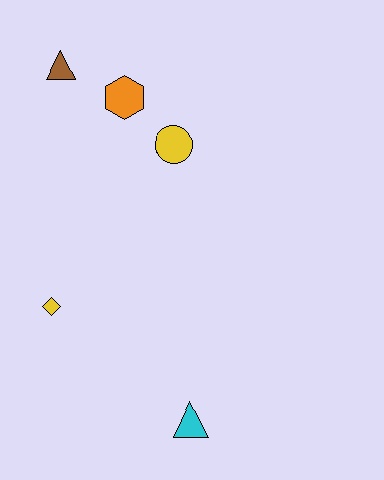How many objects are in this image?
There are 5 objects.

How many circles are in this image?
There is 1 circle.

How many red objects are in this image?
There are no red objects.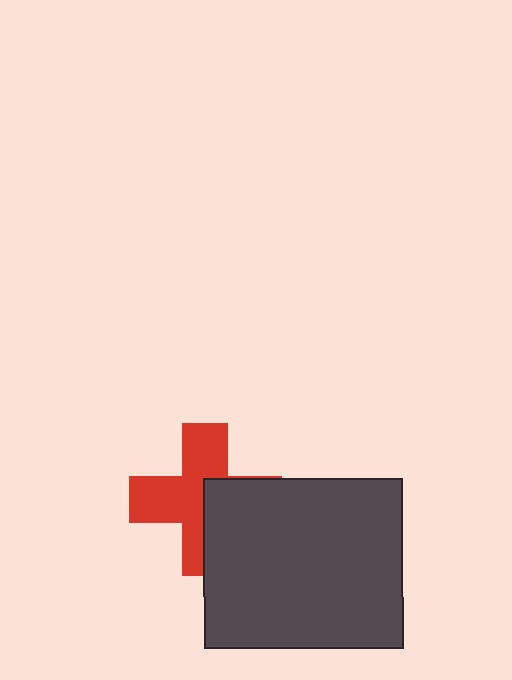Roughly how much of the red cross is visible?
About half of it is visible (roughly 60%).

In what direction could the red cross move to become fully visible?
The red cross could move left. That would shift it out from behind the dark gray rectangle entirely.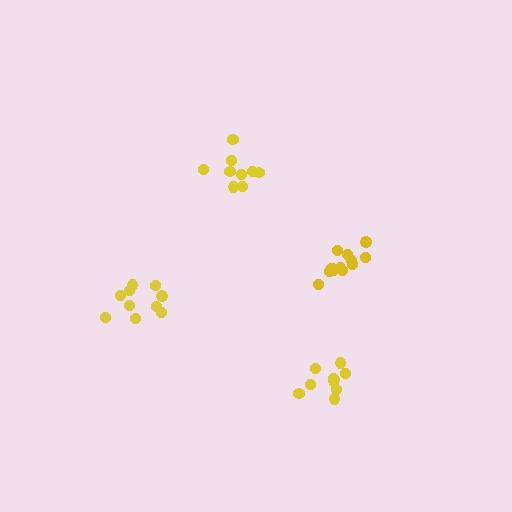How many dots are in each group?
Group 1: 10 dots, Group 2: 9 dots, Group 3: 13 dots, Group 4: 10 dots (42 total).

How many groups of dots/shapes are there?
There are 4 groups.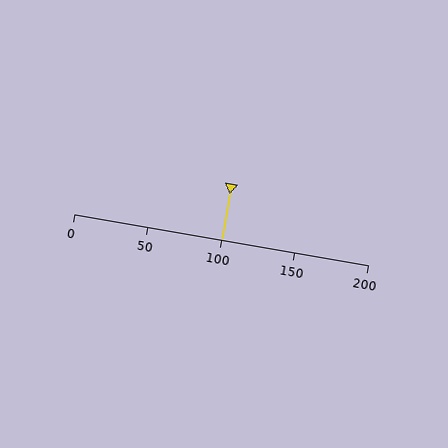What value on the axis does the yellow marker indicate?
The marker indicates approximately 100.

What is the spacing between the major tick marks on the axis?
The major ticks are spaced 50 apart.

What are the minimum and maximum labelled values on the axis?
The axis runs from 0 to 200.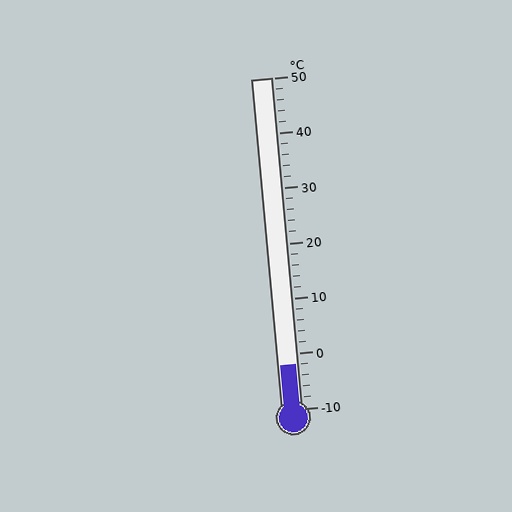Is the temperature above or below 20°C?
The temperature is below 20°C.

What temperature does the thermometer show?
The thermometer shows approximately -2°C.